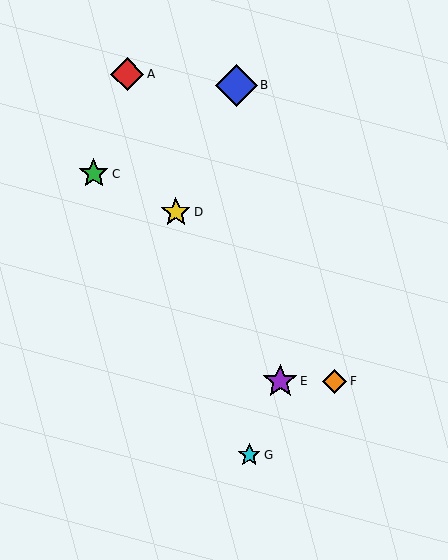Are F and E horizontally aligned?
Yes, both are at y≈381.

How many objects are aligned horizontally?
2 objects (E, F) are aligned horizontally.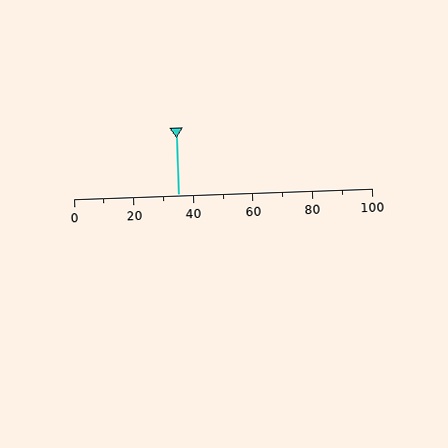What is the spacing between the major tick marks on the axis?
The major ticks are spaced 20 apart.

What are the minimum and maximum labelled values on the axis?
The axis runs from 0 to 100.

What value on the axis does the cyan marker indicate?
The marker indicates approximately 35.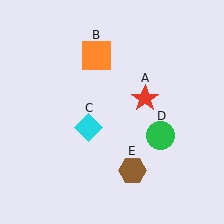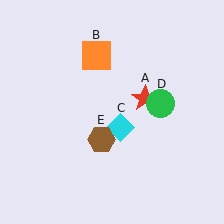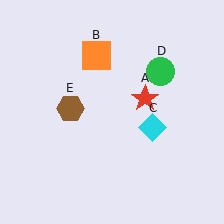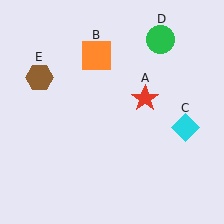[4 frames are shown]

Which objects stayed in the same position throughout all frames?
Red star (object A) and orange square (object B) remained stationary.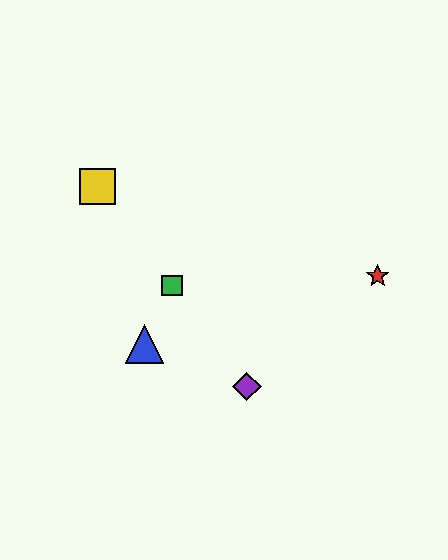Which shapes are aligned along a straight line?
The green square, the yellow square, the purple diamond are aligned along a straight line.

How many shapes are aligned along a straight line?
3 shapes (the green square, the yellow square, the purple diamond) are aligned along a straight line.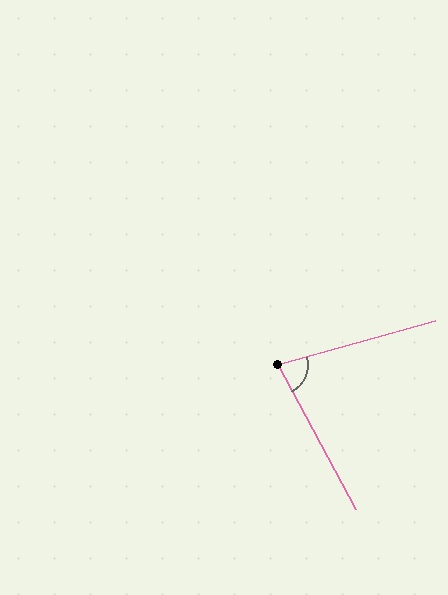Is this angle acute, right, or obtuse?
It is acute.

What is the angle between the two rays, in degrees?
Approximately 77 degrees.